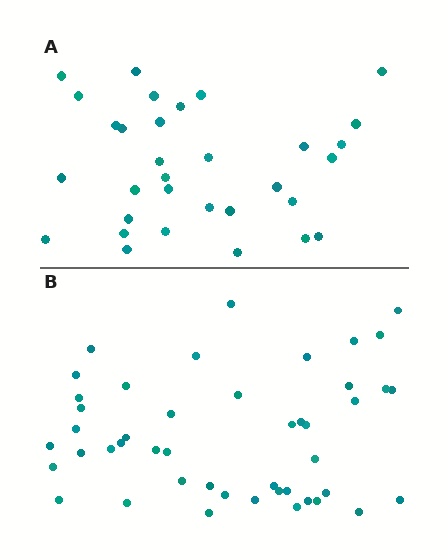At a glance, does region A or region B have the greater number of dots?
Region B (the bottom region) has more dots.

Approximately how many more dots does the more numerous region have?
Region B has approximately 15 more dots than region A.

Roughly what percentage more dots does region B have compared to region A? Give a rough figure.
About 45% more.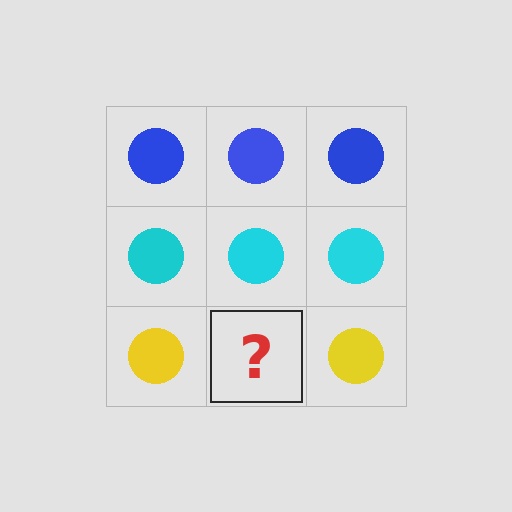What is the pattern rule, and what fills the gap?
The rule is that each row has a consistent color. The gap should be filled with a yellow circle.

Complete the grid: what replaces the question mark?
The question mark should be replaced with a yellow circle.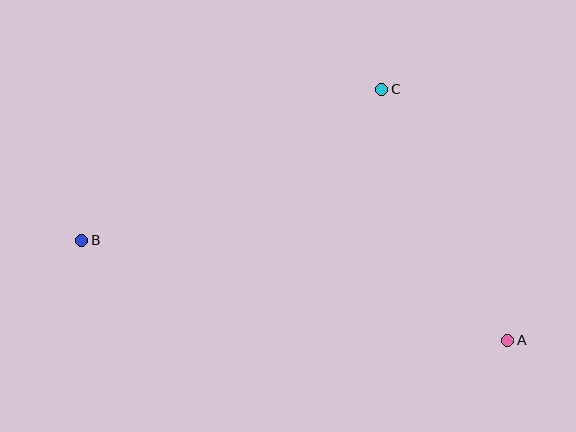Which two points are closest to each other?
Points A and C are closest to each other.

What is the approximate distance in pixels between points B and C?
The distance between B and C is approximately 336 pixels.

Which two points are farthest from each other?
Points A and B are farthest from each other.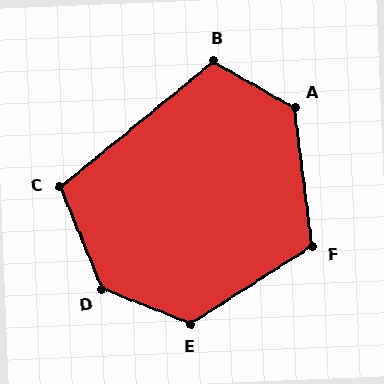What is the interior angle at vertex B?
Approximately 111 degrees (obtuse).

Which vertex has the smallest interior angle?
C, at approximately 107 degrees.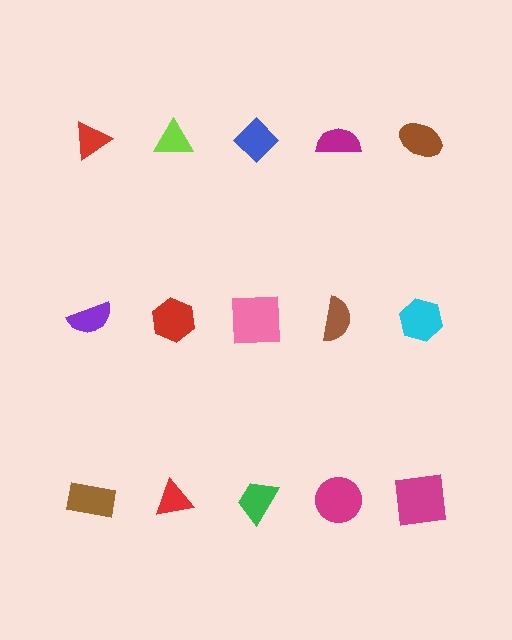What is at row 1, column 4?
A magenta semicircle.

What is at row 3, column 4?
A magenta circle.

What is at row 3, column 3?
A green trapezoid.